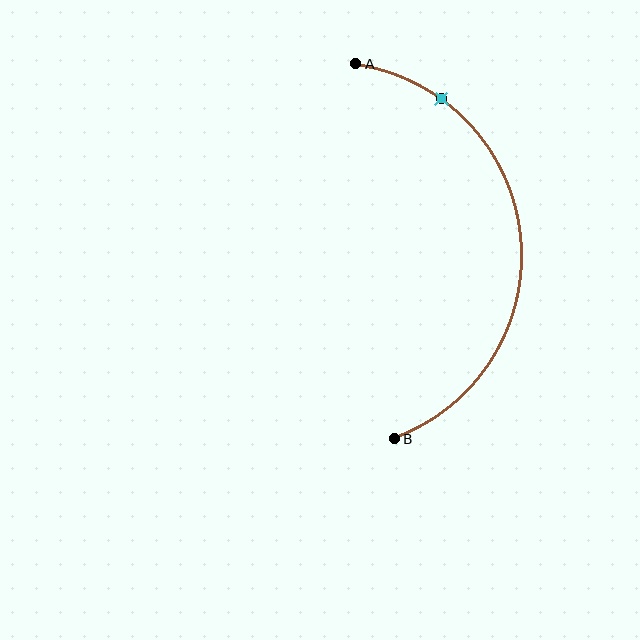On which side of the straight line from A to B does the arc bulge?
The arc bulges to the right of the straight line connecting A and B.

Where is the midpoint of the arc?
The arc midpoint is the point on the curve farthest from the straight line joining A and B. It sits to the right of that line.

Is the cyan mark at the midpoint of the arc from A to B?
No. The cyan mark lies on the arc but is closer to endpoint A. The arc midpoint would be at the point on the curve equidistant along the arc from both A and B.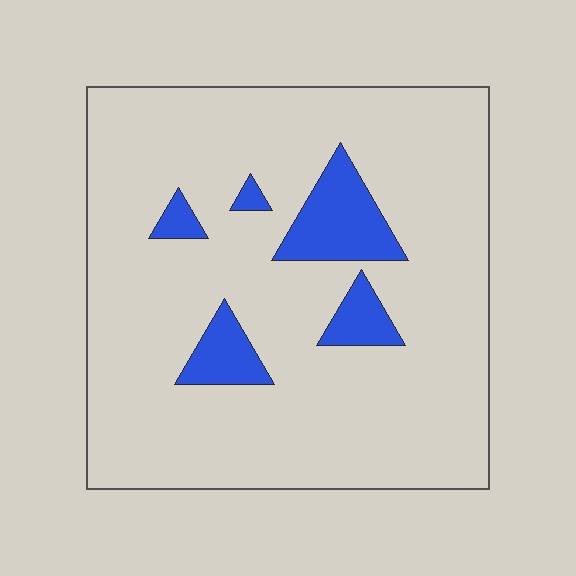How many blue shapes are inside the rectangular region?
5.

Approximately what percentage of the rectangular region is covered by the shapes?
Approximately 10%.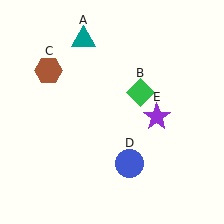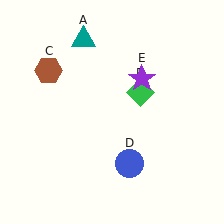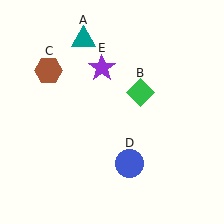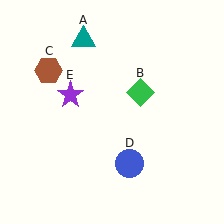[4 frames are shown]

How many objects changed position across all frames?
1 object changed position: purple star (object E).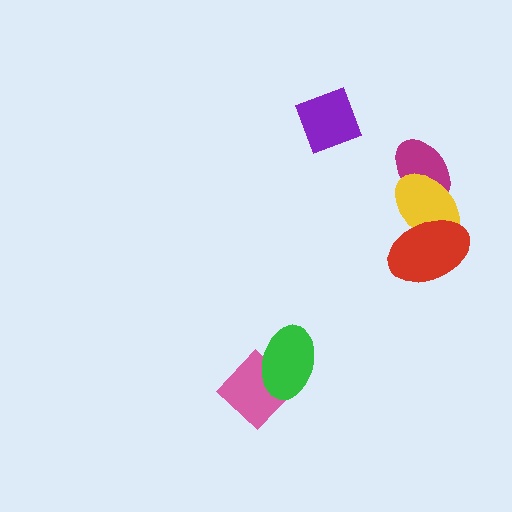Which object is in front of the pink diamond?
The green ellipse is in front of the pink diamond.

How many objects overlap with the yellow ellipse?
2 objects overlap with the yellow ellipse.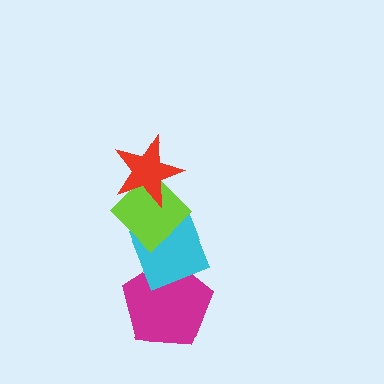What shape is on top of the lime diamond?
The red star is on top of the lime diamond.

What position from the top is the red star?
The red star is 1st from the top.